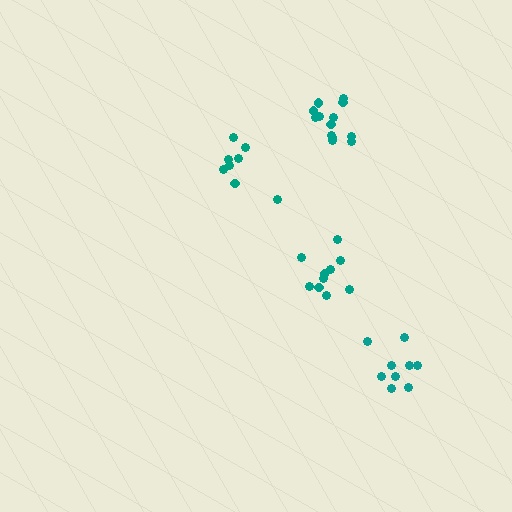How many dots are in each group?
Group 1: 10 dots, Group 2: 9 dots, Group 3: 8 dots, Group 4: 13 dots (40 total).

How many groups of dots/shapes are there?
There are 4 groups.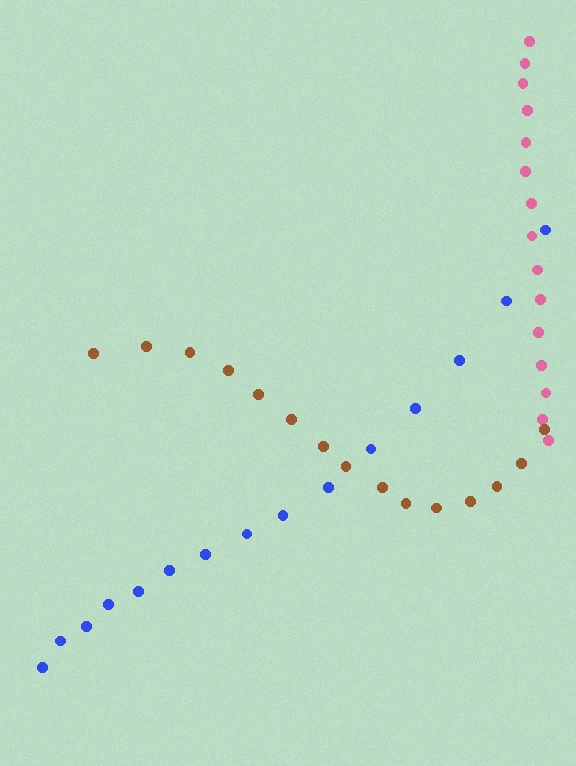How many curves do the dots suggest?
There are 3 distinct paths.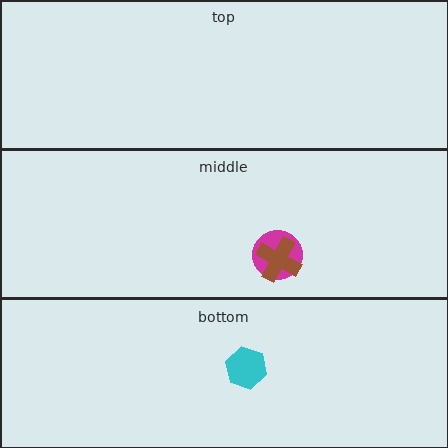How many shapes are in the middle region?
2.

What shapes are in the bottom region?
The cyan hexagon.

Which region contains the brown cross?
The middle region.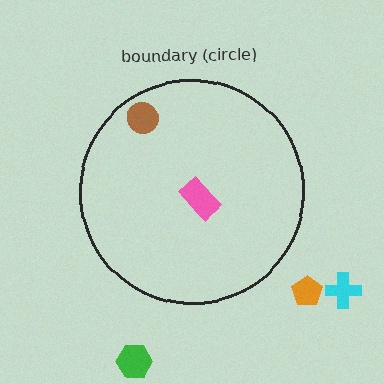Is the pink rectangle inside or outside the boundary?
Inside.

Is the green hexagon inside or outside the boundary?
Outside.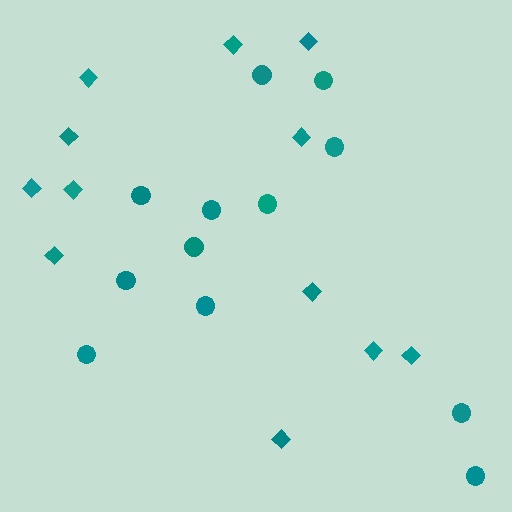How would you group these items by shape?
There are 2 groups: one group of circles (12) and one group of diamonds (12).